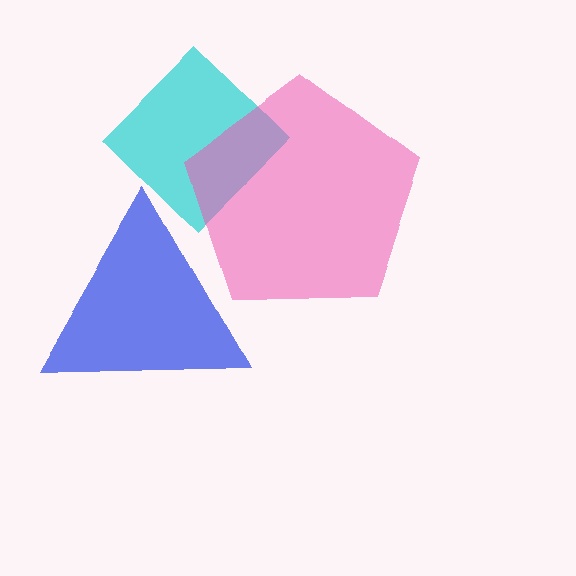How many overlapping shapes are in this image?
There are 3 overlapping shapes in the image.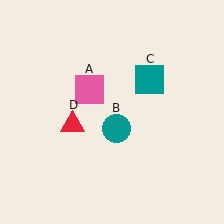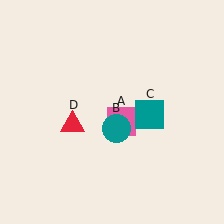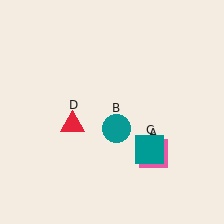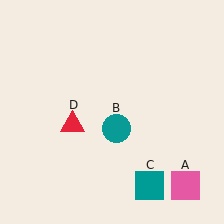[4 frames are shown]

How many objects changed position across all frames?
2 objects changed position: pink square (object A), teal square (object C).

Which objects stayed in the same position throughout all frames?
Teal circle (object B) and red triangle (object D) remained stationary.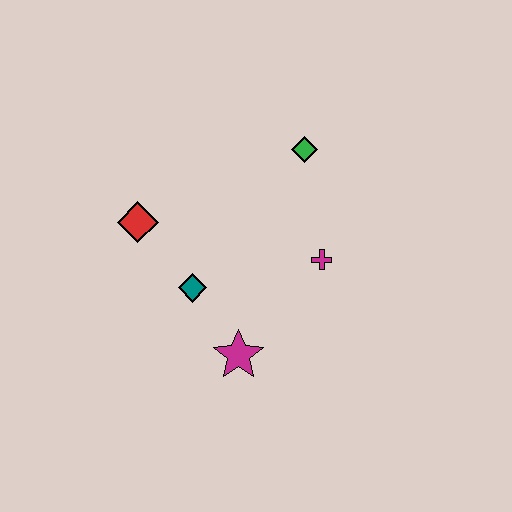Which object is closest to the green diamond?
The magenta cross is closest to the green diamond.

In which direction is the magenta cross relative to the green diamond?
The magenta cross is below the green diamond.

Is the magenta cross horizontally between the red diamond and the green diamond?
No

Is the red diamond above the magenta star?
Yes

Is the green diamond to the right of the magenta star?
Yes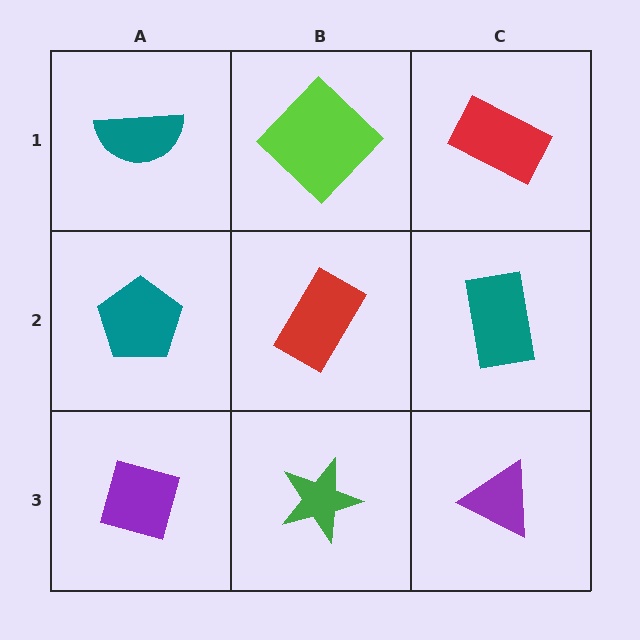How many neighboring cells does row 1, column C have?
2.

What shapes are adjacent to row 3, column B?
A red rectangle (row 2, column B), a purple diamond (row 3, column A), a purple triangle (row 3, column C).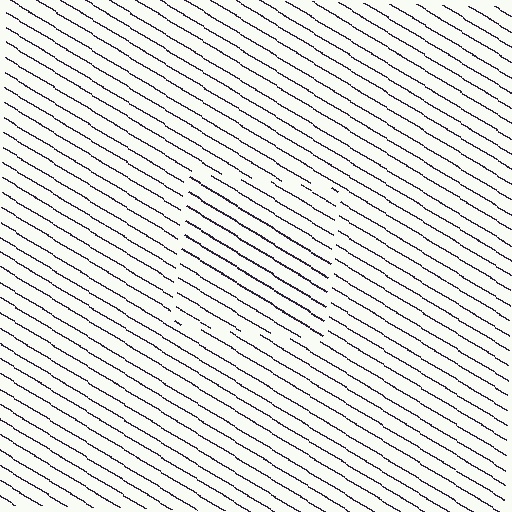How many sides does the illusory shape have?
4 sides — the line-ends trace a square.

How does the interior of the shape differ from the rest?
The interior of the shape contains the same grating, shifted by half a period — the contour is defined by the phase discontinuity where line-ends from the inner and outer gratings abut.